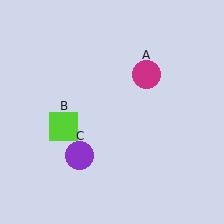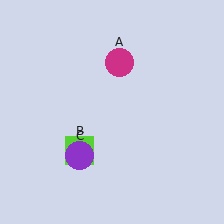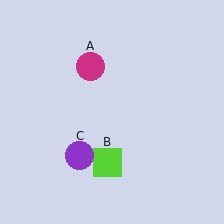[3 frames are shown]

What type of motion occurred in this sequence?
The magenta circle (object A), lime square (object B) rotated counterclockwise around the center of the scene.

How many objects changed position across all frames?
2 objects changed position: magenta circle (object A), lime square (object B).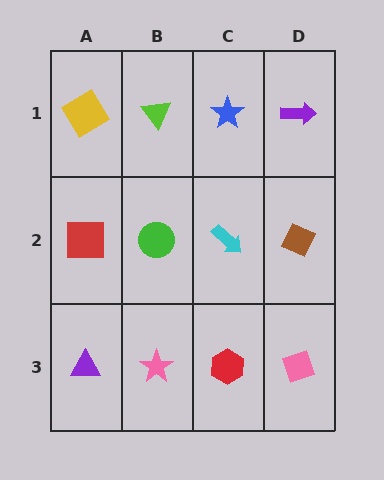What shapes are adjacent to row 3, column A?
A red square (row 2, column A), a pink star (row 3, column B).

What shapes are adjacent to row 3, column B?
A green circle (row 2, column B), a purple triangle (row 3, column A), a red hexagon (row 3, column C).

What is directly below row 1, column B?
A green circle.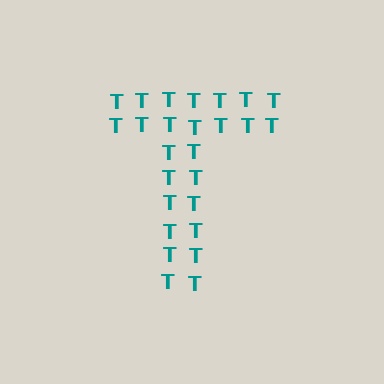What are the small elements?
The small elements are letter T's.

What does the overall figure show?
The overall figure shows the letter T.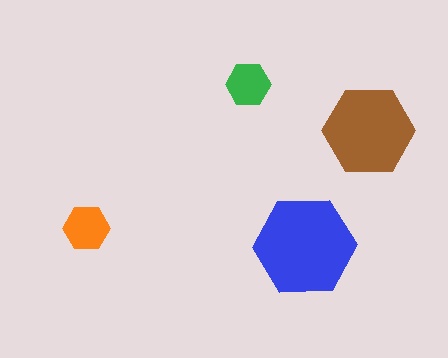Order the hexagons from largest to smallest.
the blue one, the brown one, the orange one, the green one.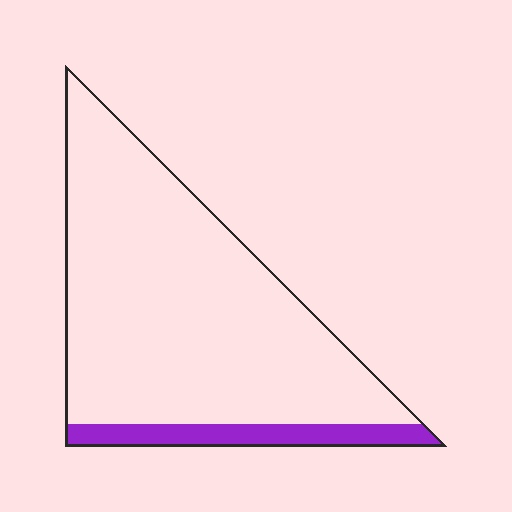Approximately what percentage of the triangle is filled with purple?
Approximately 10%.